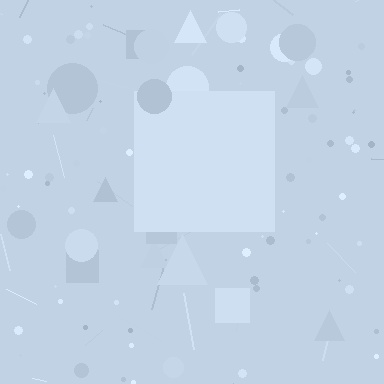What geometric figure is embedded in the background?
A square is embedded in the background.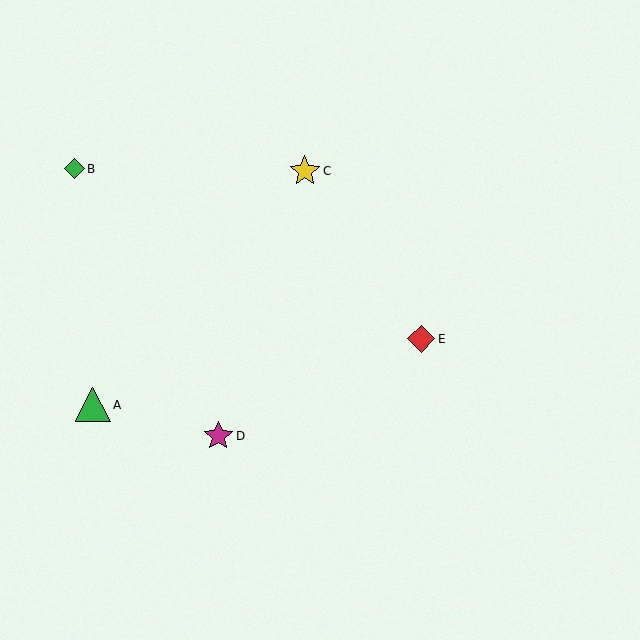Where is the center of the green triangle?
The center of the green triangle is at (93, 405).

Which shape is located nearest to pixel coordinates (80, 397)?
The green triangle (labeled A) at (93, 405) is nearest to that location.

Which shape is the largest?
The green triangle (labeled A) is the largest.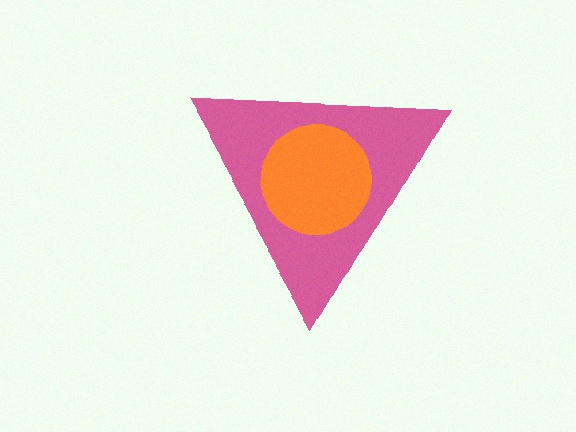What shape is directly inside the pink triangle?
The orange circle.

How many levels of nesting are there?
2.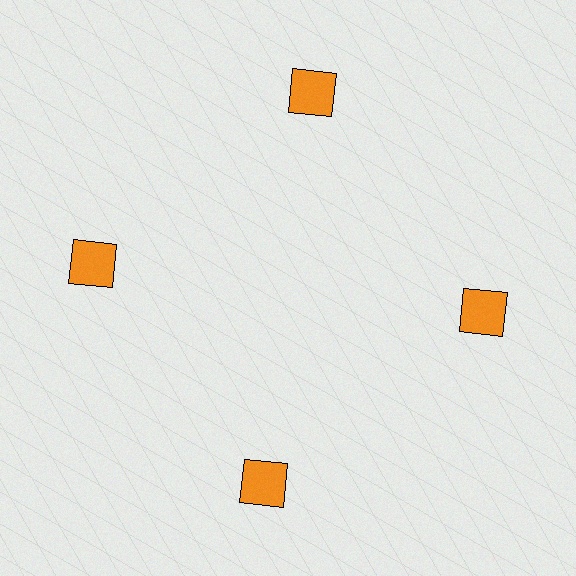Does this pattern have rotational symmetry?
Yes, this pattern has 4-fold rotational symmetry. It looks the same after rotating 90 degrees around the center.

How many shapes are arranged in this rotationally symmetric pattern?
There are 4 shapes, arranged in 4 groups of 1.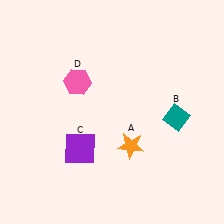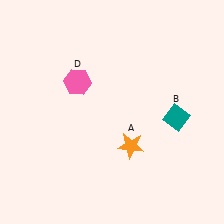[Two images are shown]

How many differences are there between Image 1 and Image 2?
There is 1 difference between the two images.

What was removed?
The purple square (C) was removed in Image 2.